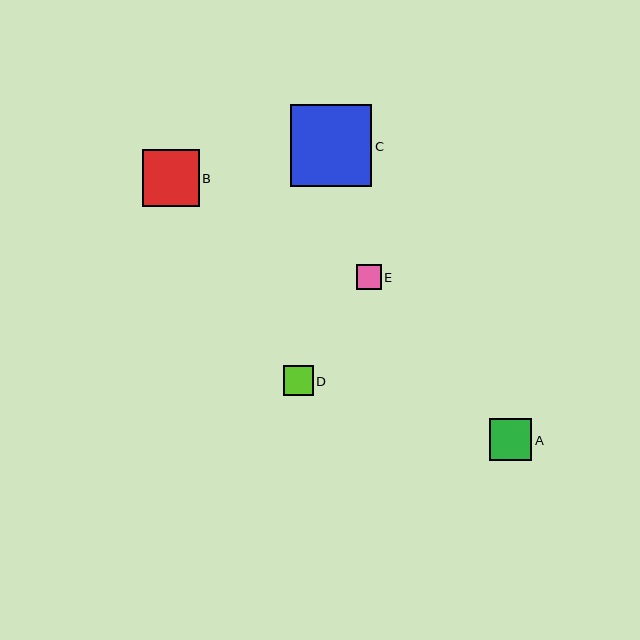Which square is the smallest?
Square E is the smallest with a size of approximately 25 pixels.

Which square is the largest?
Square C is the largest with a size of approximately 82 pixels.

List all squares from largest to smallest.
From largest to smallest: C, B, A, D, E.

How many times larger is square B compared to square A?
Square B is approximately 1.3 times the size of square A.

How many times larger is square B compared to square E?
Square B is approximately 2.2 times the size of square E.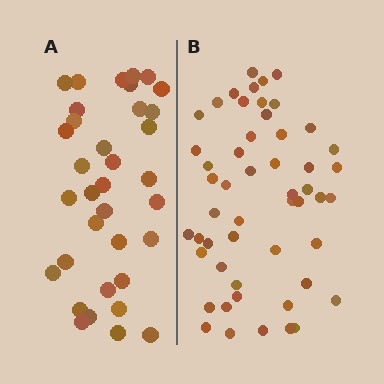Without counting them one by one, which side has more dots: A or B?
Region B (the right region) has more dots.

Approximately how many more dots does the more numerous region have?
Region B has approximately 15 more dots than region A.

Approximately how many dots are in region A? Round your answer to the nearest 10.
About 40 dots. (The exact count is 35, which rounds to 40.)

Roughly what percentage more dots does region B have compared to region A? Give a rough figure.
About 50% more.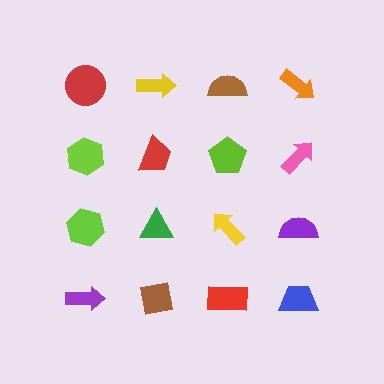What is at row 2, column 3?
A lime pentagon.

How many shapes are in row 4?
4 shapes.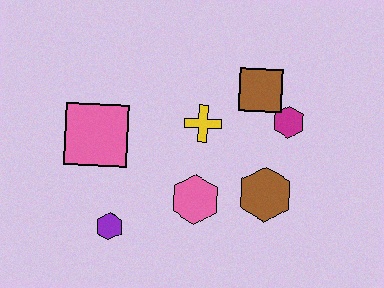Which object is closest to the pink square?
The purple hexagon is closest to the pink square.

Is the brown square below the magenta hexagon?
No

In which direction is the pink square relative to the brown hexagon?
The pink square is to the left of the brown hexagon.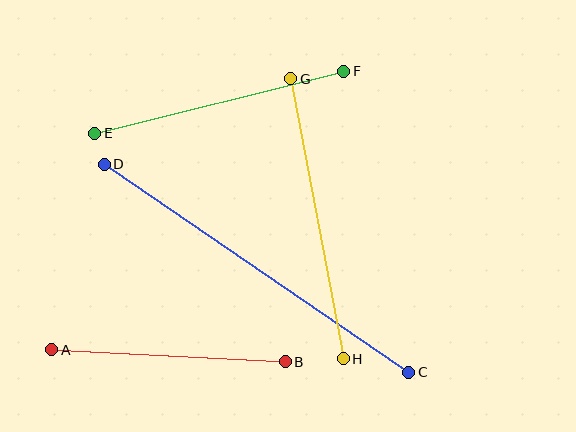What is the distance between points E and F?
The distance is approximately 257 pixels.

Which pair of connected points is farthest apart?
Points C and D are farthest apart.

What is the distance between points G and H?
The distance is approximately 285 pixels.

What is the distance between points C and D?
The distance is approximately 369 pixels.